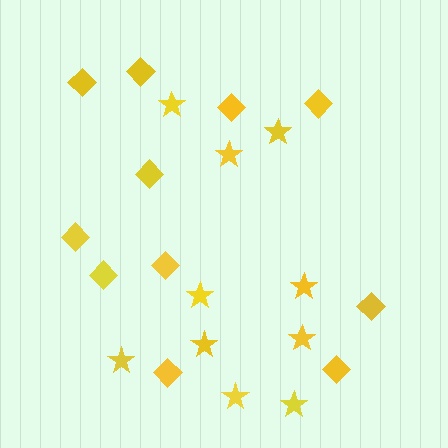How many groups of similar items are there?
There are 2 groups: one group of diamonds (11) and one group of stars (10).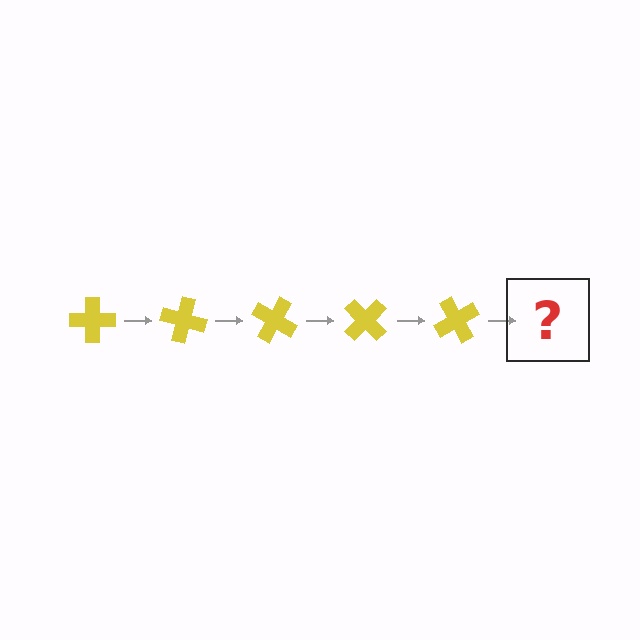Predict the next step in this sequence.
The next step is a yellow cross rotated 75 degrees.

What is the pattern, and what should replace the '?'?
The pattern is that the cross rotates 15 degrees each step. The '?' should be a yellow cross rotated 75 degrees.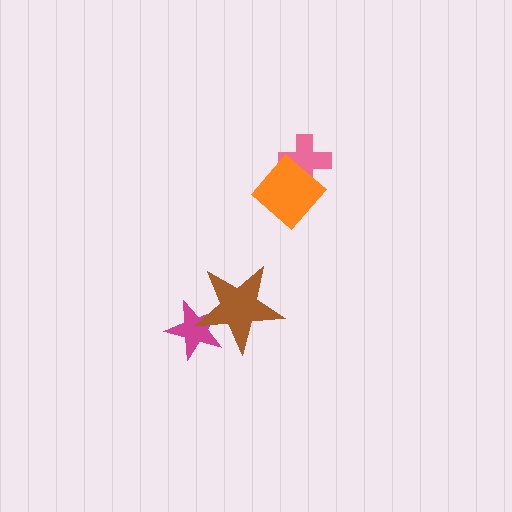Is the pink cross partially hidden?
Yes, it is partially covered by another shape.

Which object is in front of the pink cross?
The orange diamond is in front of the pink cross.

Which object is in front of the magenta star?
The brown star is in front of the magenta star.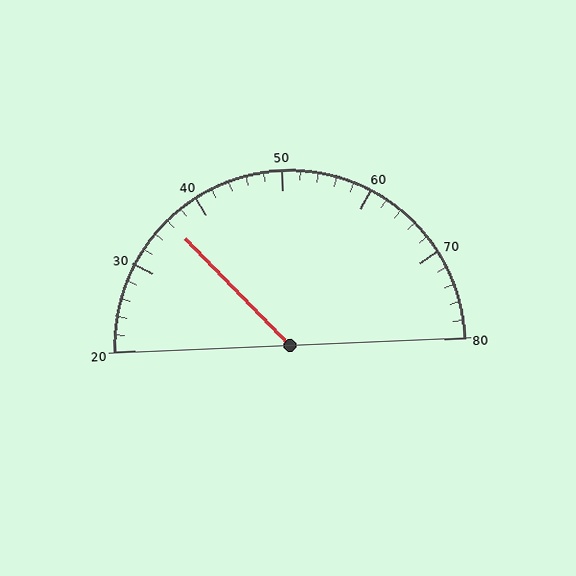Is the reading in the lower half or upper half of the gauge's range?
The reading is in the lower half of the range (20 to 80).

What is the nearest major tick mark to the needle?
The nearest major tick mark is 40.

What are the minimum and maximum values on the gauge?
The gauge ranges from 20 to 80.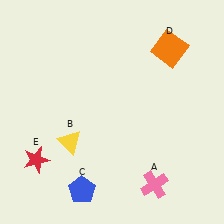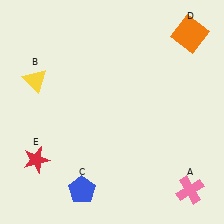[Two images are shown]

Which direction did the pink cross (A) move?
The pink cross (A) moved right.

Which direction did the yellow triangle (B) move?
The yellow triangle (B) moved up.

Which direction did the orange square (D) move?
The orange square (D) moved right.